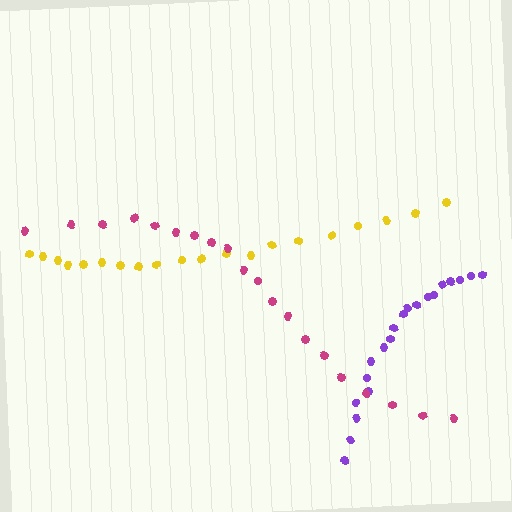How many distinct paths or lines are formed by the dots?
There are 3 distinct paths.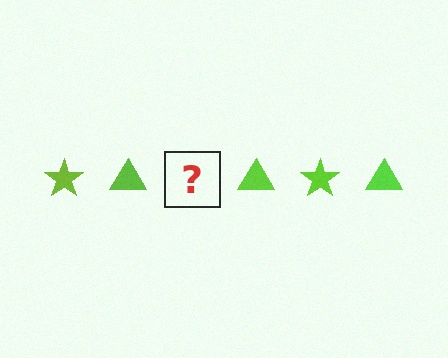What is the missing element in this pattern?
The missing element is a lime star.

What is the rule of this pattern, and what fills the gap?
The rule is that the pattern cycles through star, triangle shapes in lime. The gap should be filled with a lime star.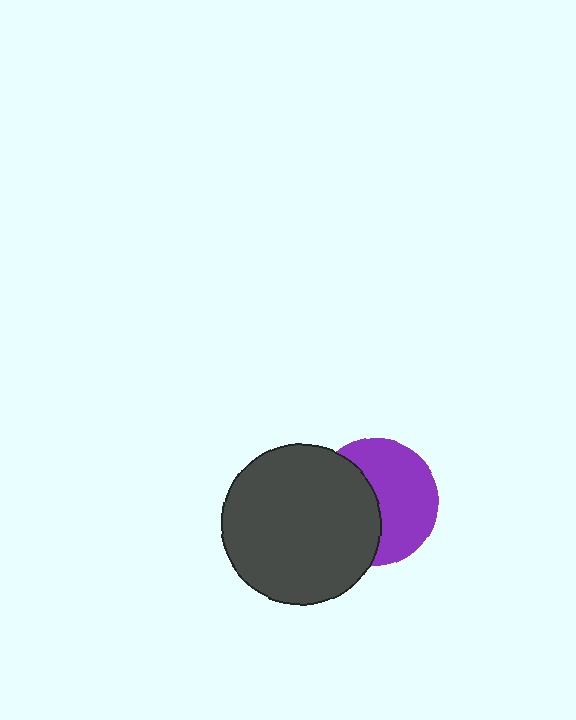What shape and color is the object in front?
The object in front is a dark gray circle.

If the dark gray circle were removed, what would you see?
You would see the complete purple circle.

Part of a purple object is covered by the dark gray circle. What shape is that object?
It is a circle.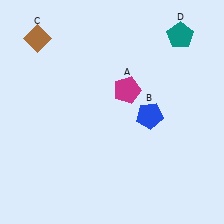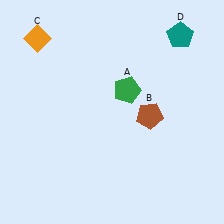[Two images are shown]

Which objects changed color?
A changed from magenta to green. B changed from blue to brown. C changed from brown to orange.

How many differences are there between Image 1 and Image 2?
There are 3 differences between the two images.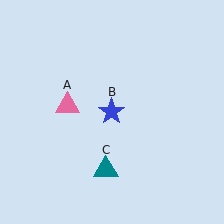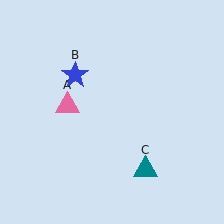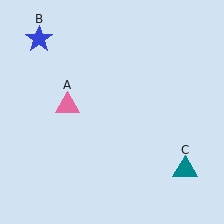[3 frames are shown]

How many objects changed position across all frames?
2 objects changed position: blue star (object B), teal triangle (object C).